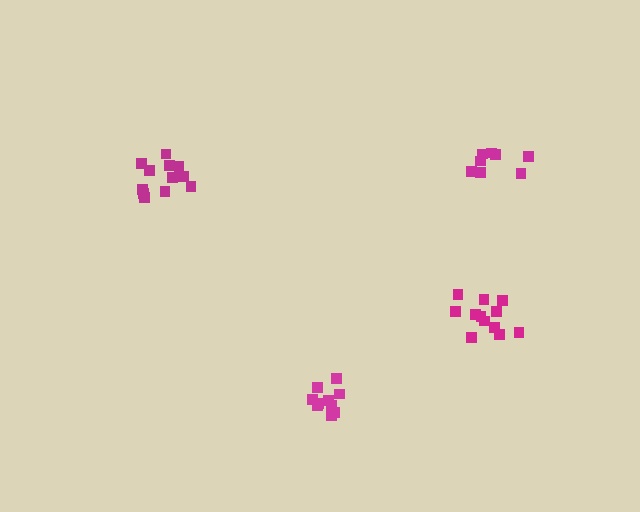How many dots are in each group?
Group 1: 8 dots, Group 2: 12 dots, Group 3: 10 dots, Group 4: 12 dots (42 total).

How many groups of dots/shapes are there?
There are 4 groups.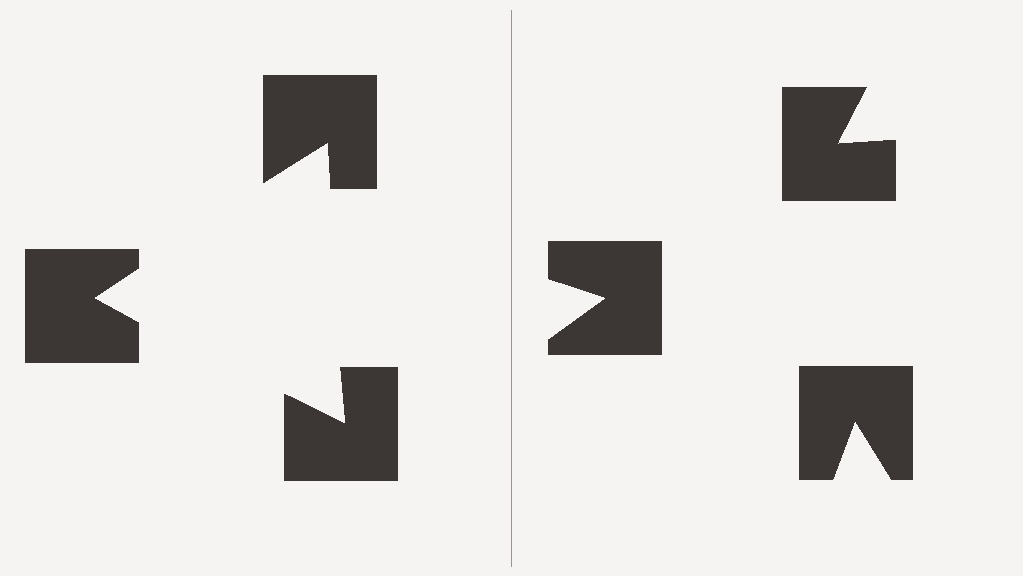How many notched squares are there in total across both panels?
6 — 3 on each side.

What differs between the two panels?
The notched squares are positioned identically on both sides; only the wedge orientations differ. On the left they align to a triangle; on the right they are misaligned.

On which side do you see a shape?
An illusory triangle appears on the left side. On the right side the wedge cuts are rotated, so no coherent shape forms.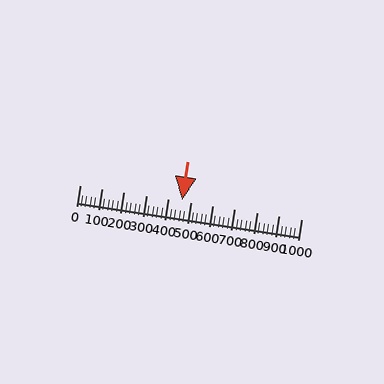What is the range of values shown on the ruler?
The ruler shows values from 0 to 1000.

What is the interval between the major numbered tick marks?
The major tick marks are spaced 100 units apart.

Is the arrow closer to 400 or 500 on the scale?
The arrow is closer to 500.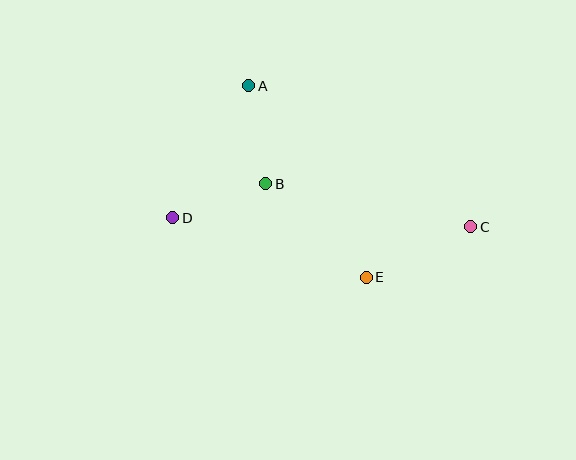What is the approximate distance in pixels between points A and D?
The distance between A and D is approximately 153 pixels.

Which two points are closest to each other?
Points B and D are closest to each other.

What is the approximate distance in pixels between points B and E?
The distance between B and E is approximately 137 pixels.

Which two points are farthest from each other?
Points C and D are farthest from each other.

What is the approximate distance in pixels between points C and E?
The distance between C and E is approximately 116 pixels.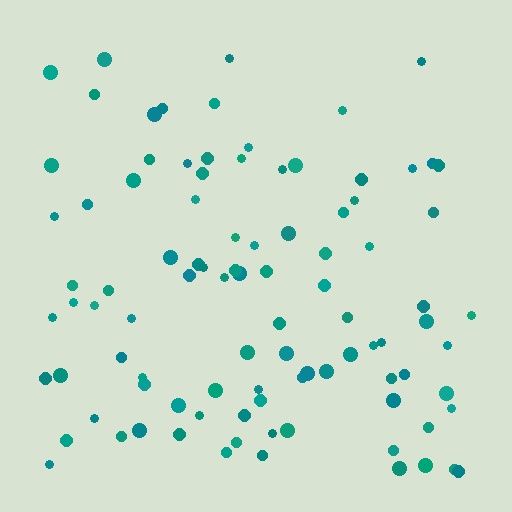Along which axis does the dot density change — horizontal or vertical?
Vertical.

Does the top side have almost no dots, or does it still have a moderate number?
Still a moderate number, just noticeably fewer than the bottom.